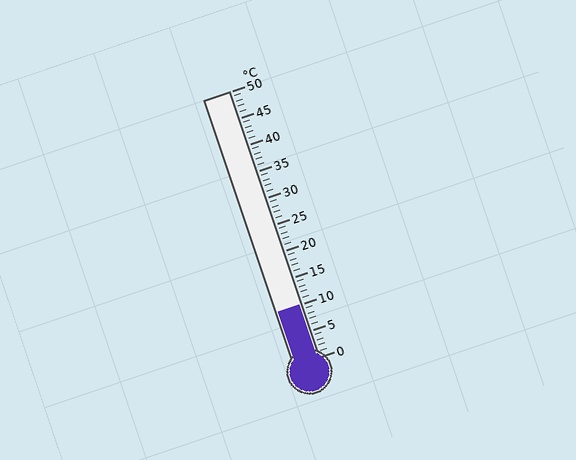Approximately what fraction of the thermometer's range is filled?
The thermometer is filled to approximately 20% of its range.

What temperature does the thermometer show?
The thermometer shows approximately 10°C.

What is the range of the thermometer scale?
The thermometer scale ranges from 0°C to 50°C.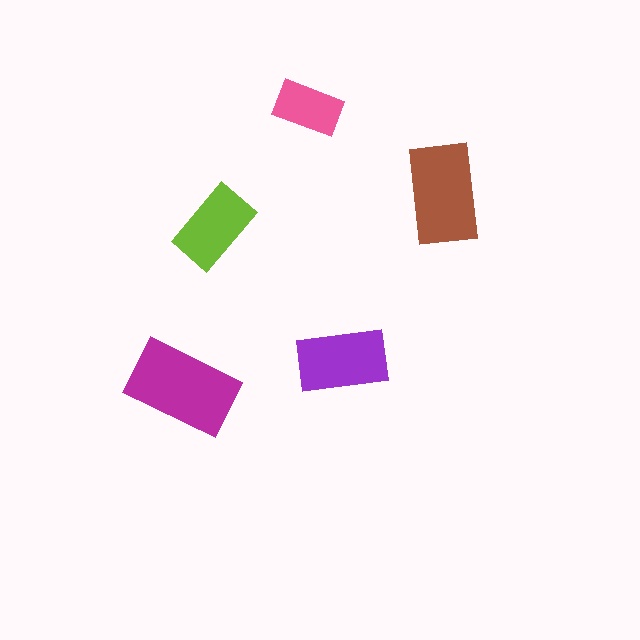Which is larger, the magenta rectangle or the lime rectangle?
The magenta one.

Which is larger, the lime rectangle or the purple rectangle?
The purple one.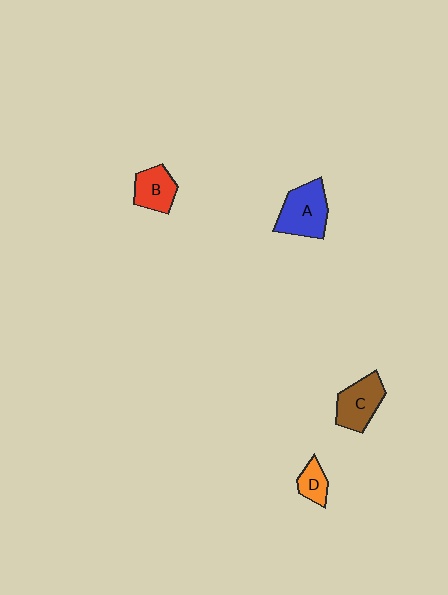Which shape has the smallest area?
Shape D (orange).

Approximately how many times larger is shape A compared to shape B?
Approximately 1.4 times.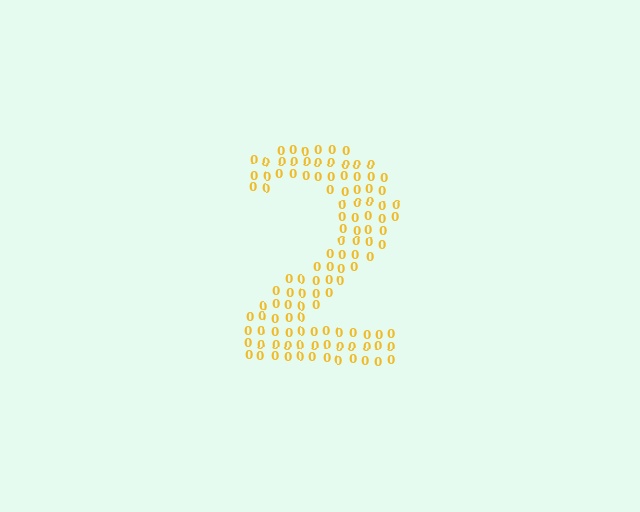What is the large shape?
The large shape is the digit 2.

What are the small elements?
The small elements are digit 0's.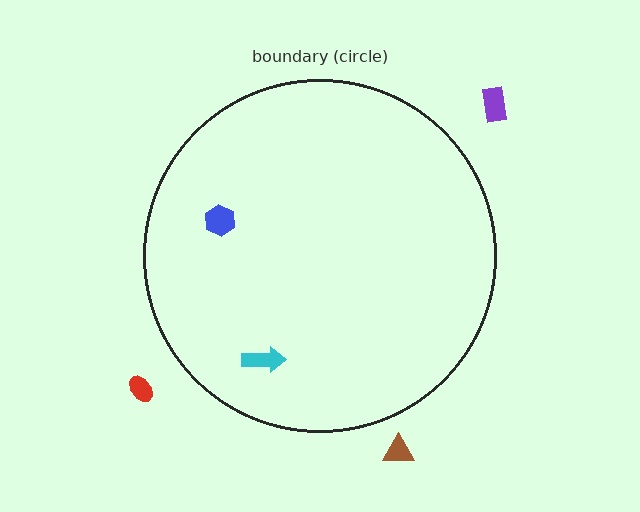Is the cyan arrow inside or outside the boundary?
Inside.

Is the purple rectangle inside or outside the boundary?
Outside.